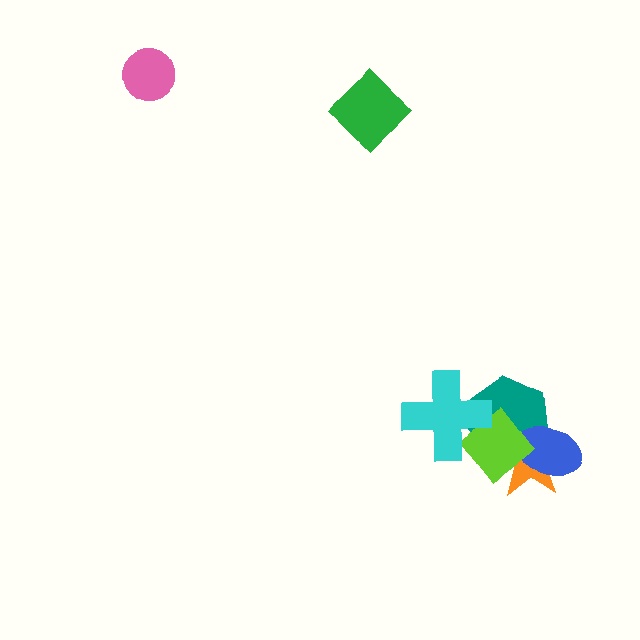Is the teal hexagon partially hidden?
Yes, it is partially covered by another shape.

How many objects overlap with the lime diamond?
4 objects overlap with the lime diamond.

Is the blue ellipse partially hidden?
Yes, it is partially covered by another shape.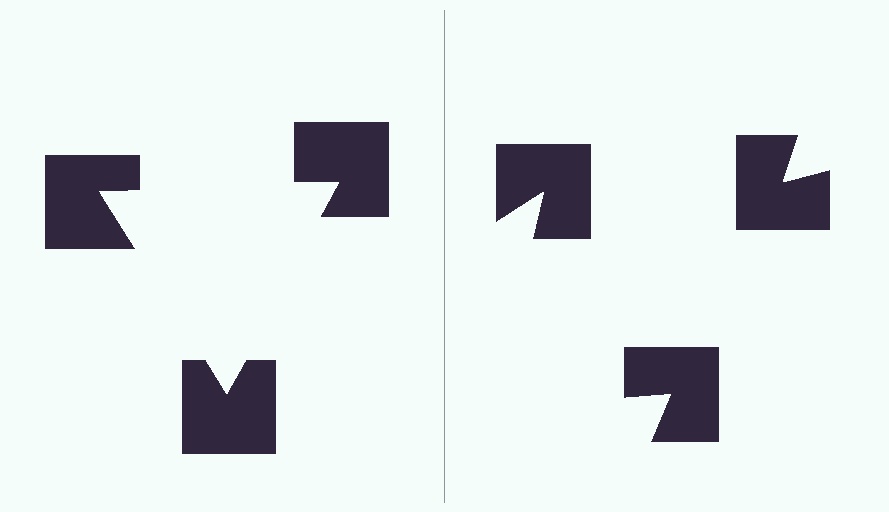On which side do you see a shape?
An illusory triangle appears on the left side. On the right side the wedge cuts are rotated, so no coherent shape forms.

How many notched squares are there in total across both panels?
6 — 3 on each side.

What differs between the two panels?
The notched squares are positioned identically on both sides; only the wedge orientations differ. On the left they align to a triangle; on the right they are misaligned.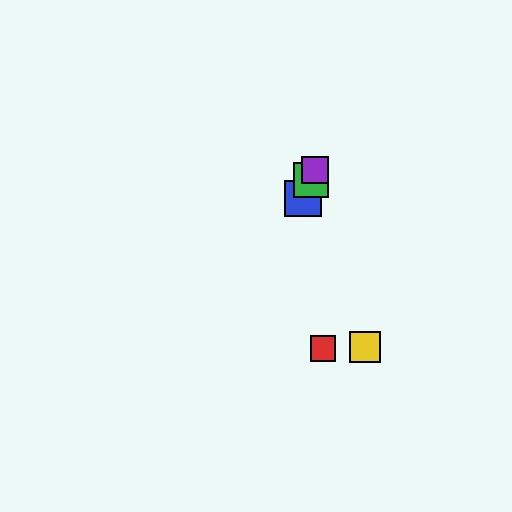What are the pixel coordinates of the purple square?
The purple square is at (315, 170).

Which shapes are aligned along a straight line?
The blue square, the green square, the purple square are aligned along a straight line.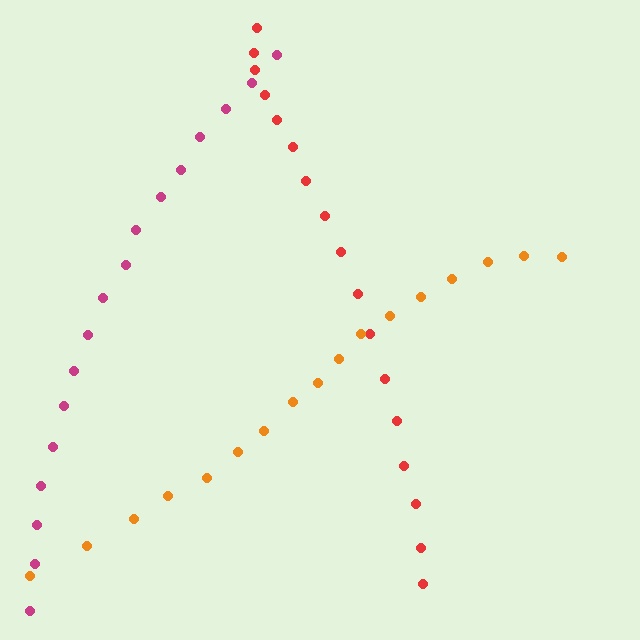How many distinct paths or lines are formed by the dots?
There are 3 distinct paths.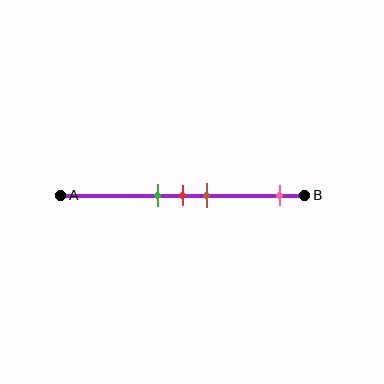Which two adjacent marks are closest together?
The green and red marks are the closest adjacent pair.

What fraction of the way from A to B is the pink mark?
The pink mark is approximately 90% (0.9) of the way from A to B.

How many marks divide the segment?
There are 4 marks dividing the segment.